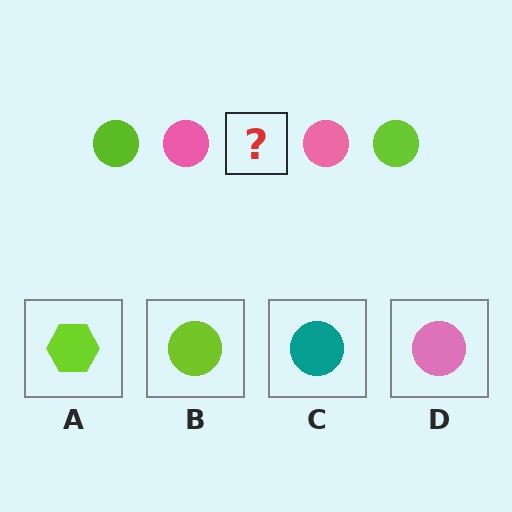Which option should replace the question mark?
Option B.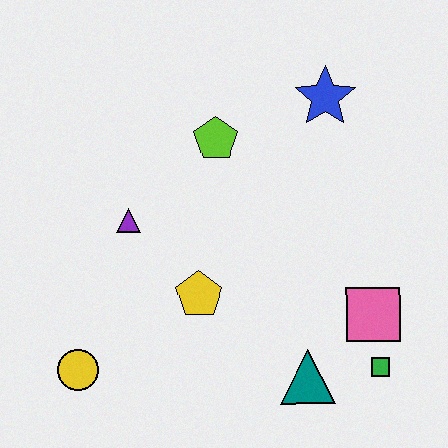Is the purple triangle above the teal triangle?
Yes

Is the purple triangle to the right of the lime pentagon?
No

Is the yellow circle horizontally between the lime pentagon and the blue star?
No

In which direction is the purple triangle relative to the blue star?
The purple triangle is to the left of the blue star.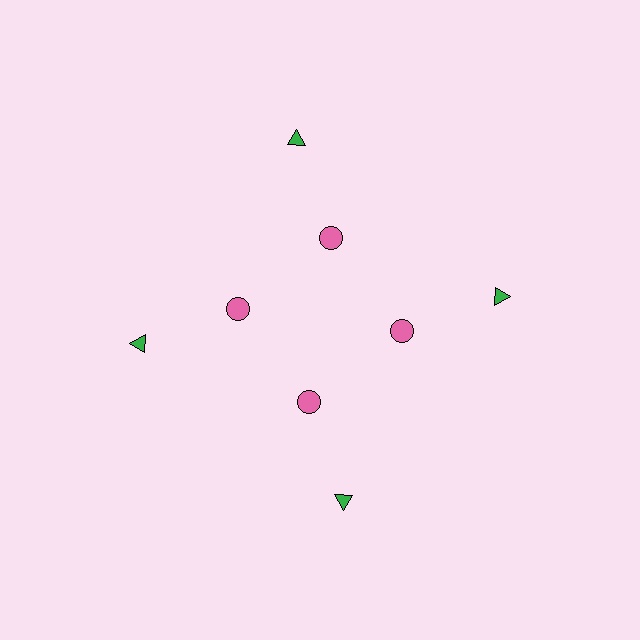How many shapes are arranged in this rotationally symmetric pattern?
There are 8 shapes, arranged in 4 groups of 2.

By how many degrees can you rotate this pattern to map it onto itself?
The pattern maps onto itself every 90 degrees of rotation.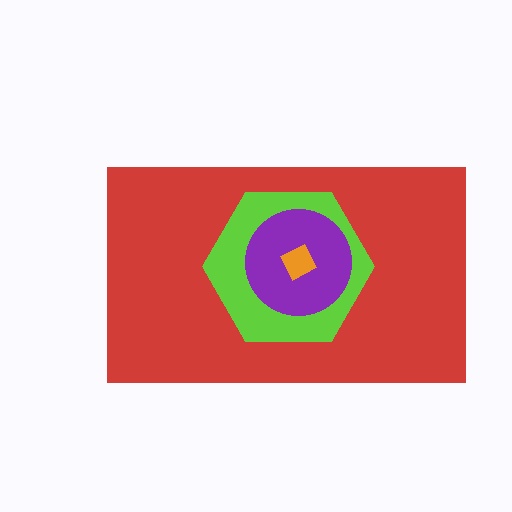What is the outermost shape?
The red rectangle.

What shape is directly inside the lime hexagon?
The purple circle.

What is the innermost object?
The orange square.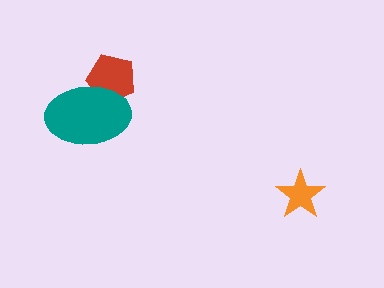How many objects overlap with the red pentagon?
1 object overlaps with the red pentagon.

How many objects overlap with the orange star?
0 objects overlap with the orange star.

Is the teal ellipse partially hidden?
No, no other shape covers it.